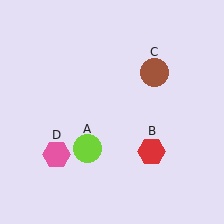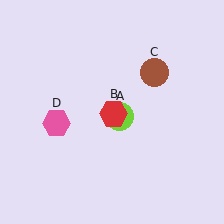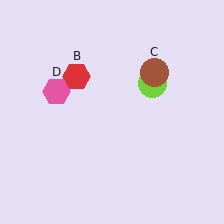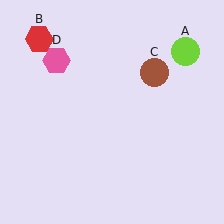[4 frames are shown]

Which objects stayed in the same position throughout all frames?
Brown circle (object C) remained stationary.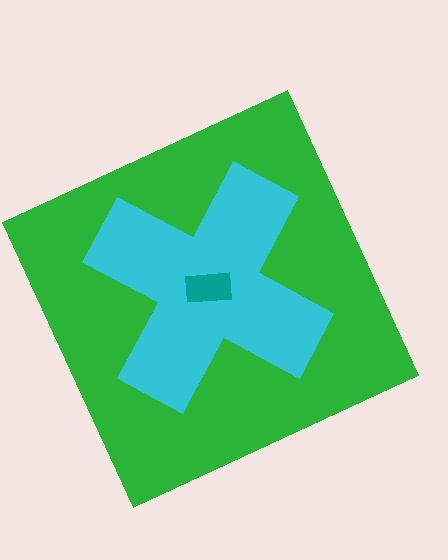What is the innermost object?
The teal rectangle.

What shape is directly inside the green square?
The cyan cross.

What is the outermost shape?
The green square.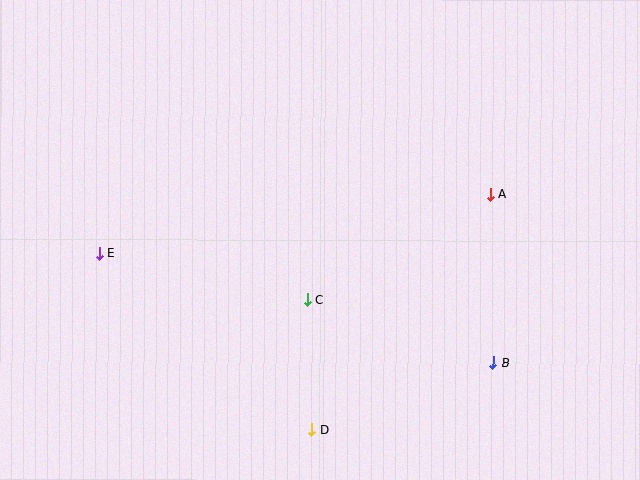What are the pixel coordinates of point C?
Point C is at (307, 300).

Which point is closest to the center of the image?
Point C at (307, 300) is closest to the center.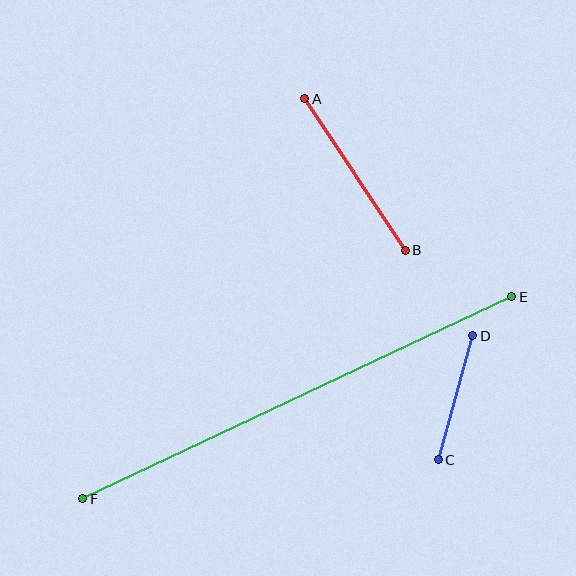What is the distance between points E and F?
The distance is approximately 474 pixels.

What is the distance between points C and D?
The distance is approximately 129 pixels.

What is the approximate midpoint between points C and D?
The midpoint is at approximately (455, 398) pixels.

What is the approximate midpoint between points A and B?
The midpoint is at approximately (355, 175) pixels.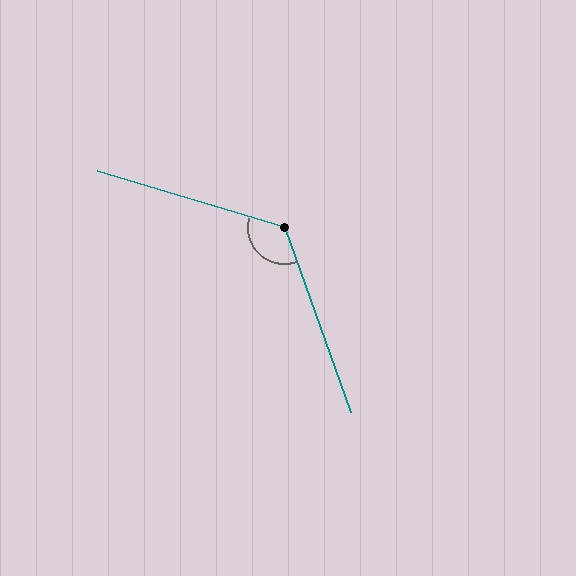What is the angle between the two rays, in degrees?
Approximately 126 degrees.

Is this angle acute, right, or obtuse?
It is obtuse.